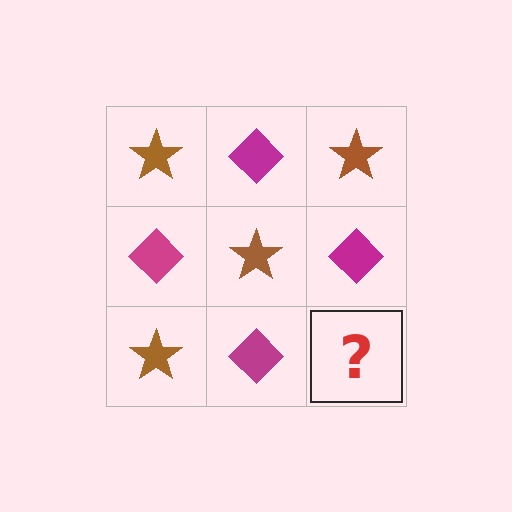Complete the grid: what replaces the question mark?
The question mark should be replaced with a brown star.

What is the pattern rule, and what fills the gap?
The rule is that it alternates brown star and magenta diamond in a checkerboard pattern. The gap should be filled with a brown star.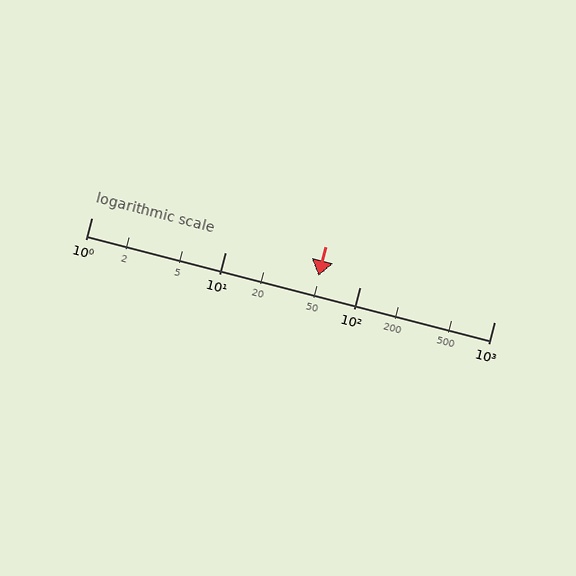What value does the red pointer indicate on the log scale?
The pointer indicates approximately 49.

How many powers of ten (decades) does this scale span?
The scale spans 3 decades, from 1 to 1000.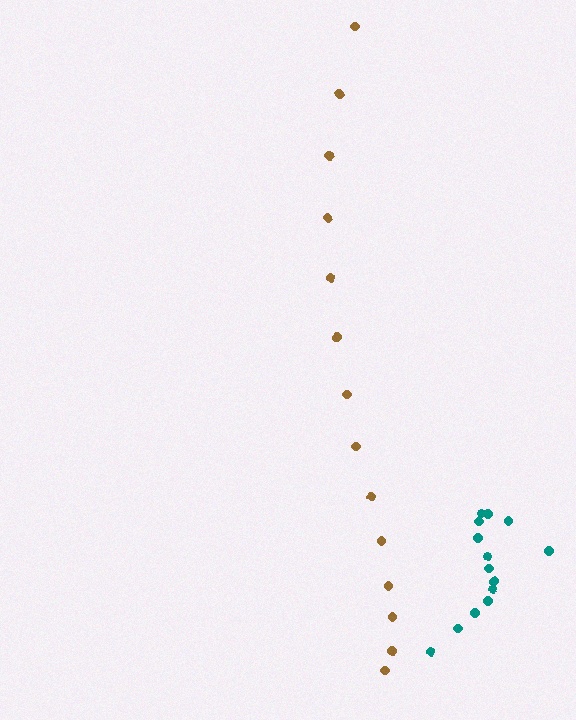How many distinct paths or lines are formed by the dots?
There are 2 distinct paths.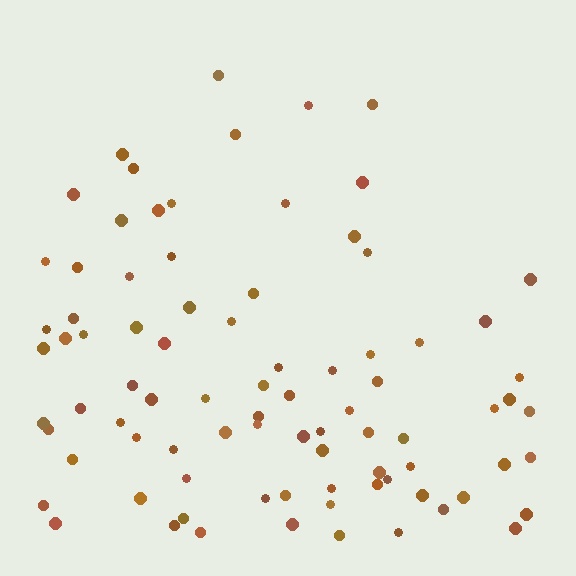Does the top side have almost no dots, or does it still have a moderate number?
Still a moderate number, just noticeably fewer than the bottom.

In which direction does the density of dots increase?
From top to bottom, with the bottom side densest.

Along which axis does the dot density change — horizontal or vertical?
Vertical.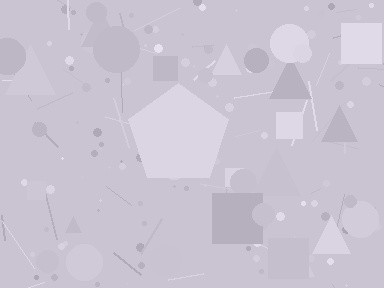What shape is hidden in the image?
A pentagon is hidden in the image.